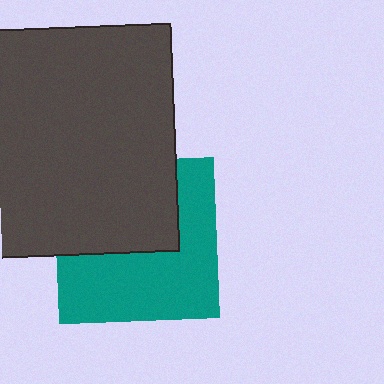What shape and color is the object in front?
The object in front is a dark gray rectangle.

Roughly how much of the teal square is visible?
About half of it is visible (roughly 56%).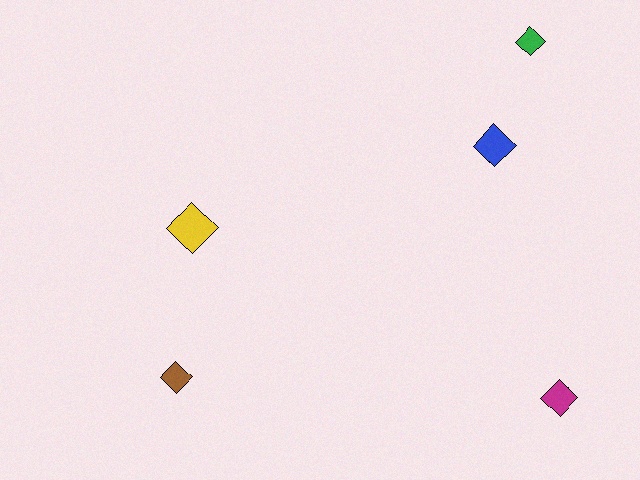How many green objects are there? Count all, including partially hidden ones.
There is 1 green object.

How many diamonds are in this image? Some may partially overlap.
There are 5 diamonds.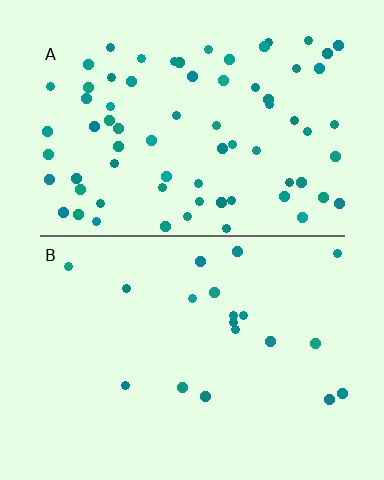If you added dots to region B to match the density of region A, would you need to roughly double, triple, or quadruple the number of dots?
Approximately quadruple.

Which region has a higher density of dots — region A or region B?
A (the top).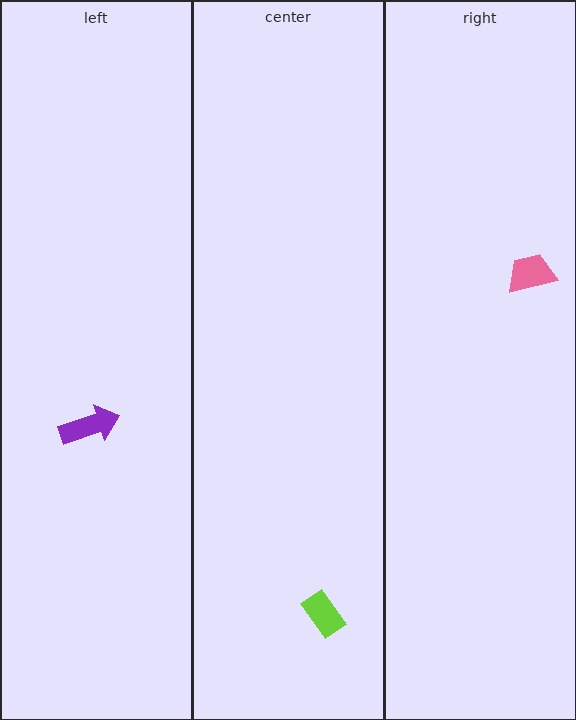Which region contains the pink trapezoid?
The right region.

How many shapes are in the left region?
1.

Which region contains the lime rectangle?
The center region.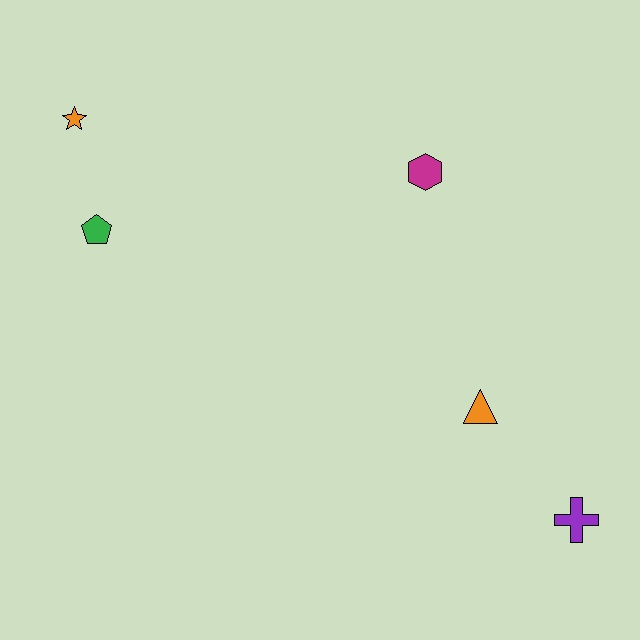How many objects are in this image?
There are 5 objects.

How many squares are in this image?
There are no squares.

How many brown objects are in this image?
There are no brown objects.